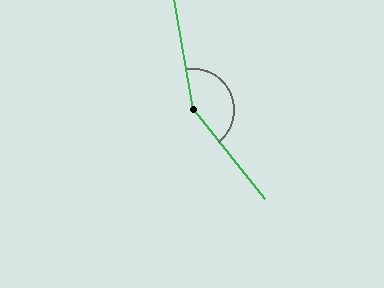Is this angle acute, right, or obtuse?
It is obtuse.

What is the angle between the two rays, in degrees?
Approximately 151 degrees.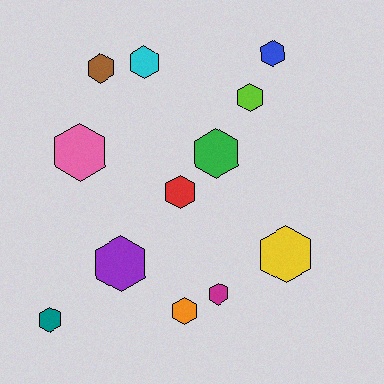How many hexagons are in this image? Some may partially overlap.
There are 12 hexagons.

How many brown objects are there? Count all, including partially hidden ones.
There is 1 brown object.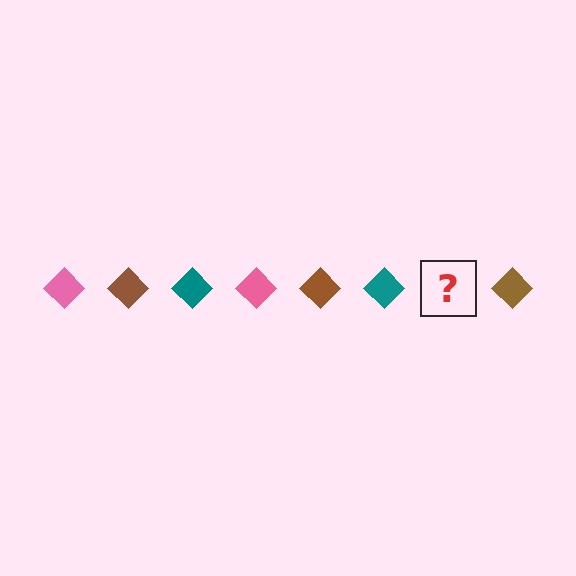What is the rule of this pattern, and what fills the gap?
The rule is that the pattern cycles through pink, brown, teal diamonds. The gap should be filled with a pink diamond.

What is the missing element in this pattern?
The missing element is a pink diamond.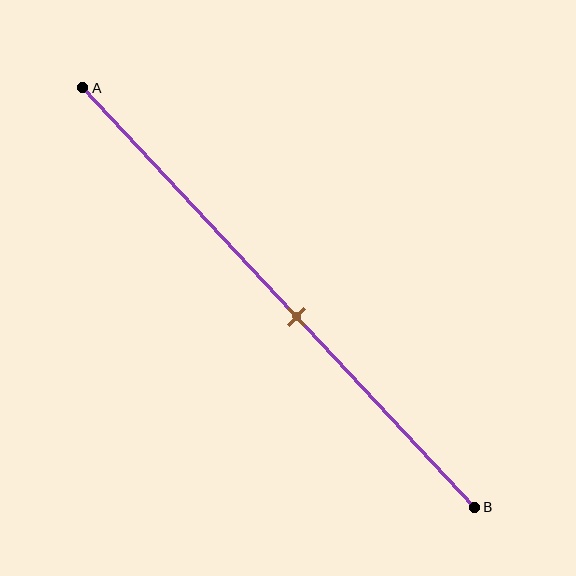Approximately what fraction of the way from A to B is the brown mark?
The brown mark is approximately 55% of the way from A to B.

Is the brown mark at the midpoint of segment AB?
No, the mark is at about 55% from A, not at the 50% midpoint.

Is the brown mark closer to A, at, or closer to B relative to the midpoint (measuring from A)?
The brown mark is closer to point B than the midpoint of segment AB.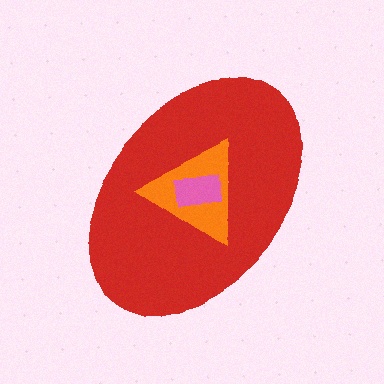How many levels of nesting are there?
3.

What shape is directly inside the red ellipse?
The orange triangle.